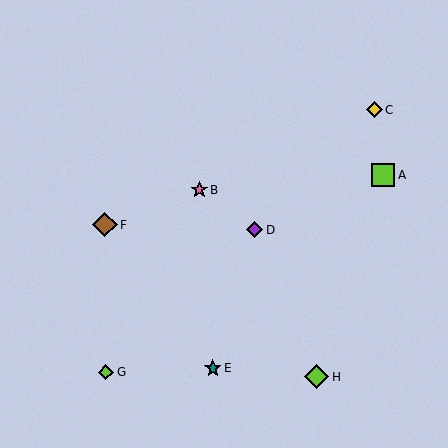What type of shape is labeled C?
Shape C is a yellow diamond.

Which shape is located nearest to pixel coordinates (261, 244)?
The purple diamond (labeled D) at (255, 230) is nearest to that location.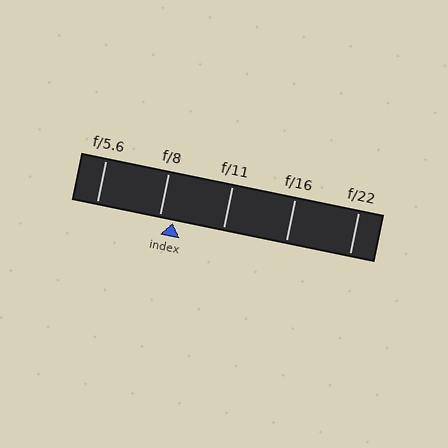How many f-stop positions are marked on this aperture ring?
There are 5 f-stop positions marked.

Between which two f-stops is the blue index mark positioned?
The index mark is between f/8 and f/11.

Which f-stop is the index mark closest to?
The index mark is closest to f/8.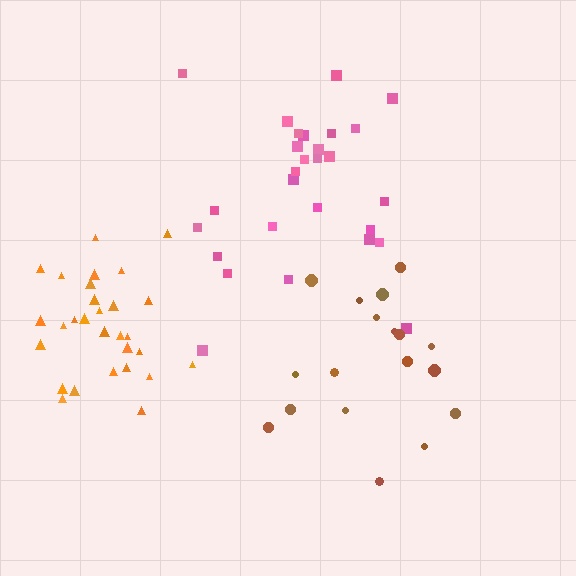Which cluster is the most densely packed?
Orange.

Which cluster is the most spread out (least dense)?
Brown.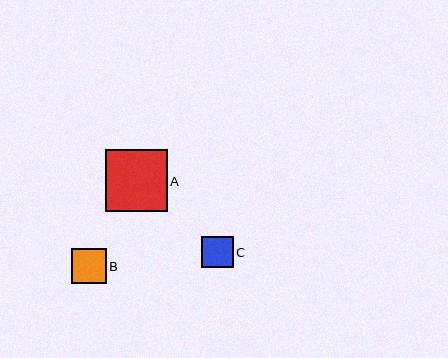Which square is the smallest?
Square C is the smallest with a size of approximately 31 pixels.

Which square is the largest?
Square A is the largest with a size of approximately 61 pixels.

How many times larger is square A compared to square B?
Square A is approximately 1.8 times the size of square B.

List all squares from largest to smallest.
From largest to smallest: A, B, C.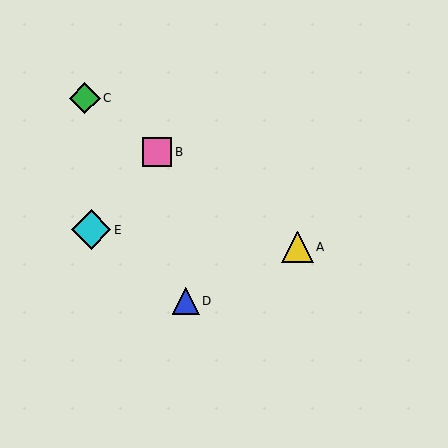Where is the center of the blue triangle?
The center of the blue triangle is at (186, 301).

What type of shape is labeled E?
Shape E is a cyan diamond.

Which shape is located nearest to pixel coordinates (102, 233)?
The cyan diamond (labeled E) at (91, 230) is nearest to that location.